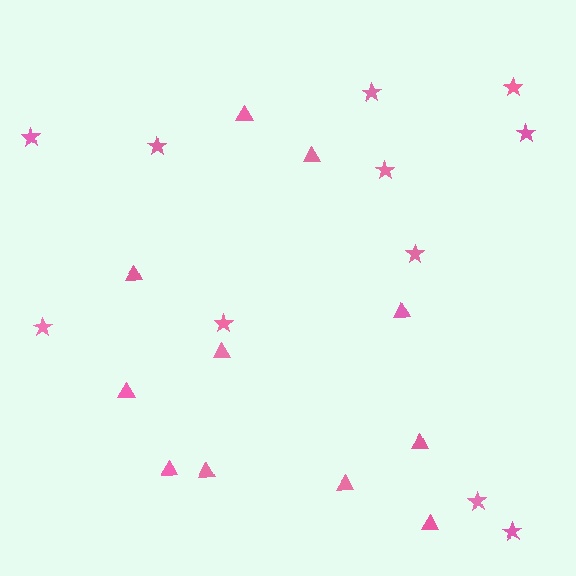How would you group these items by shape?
There are 2 groups: one group of stars (11) and one group of triangles (11).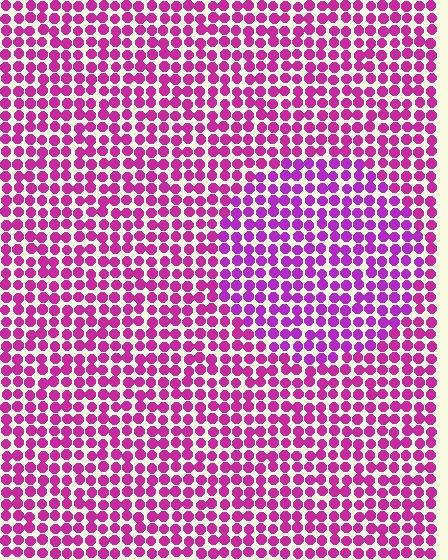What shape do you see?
I see a circle.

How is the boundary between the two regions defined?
The boundary is defined purely by a slight shift in hue (about 22 degrees). Spacing, size, and orientation are identical on both sides.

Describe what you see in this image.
The image is filled with small magenta elements in a uniform arrangement. A circle-shaped region is visible where the elements are tinted to a slightly different hue, forming a subtle color boundary.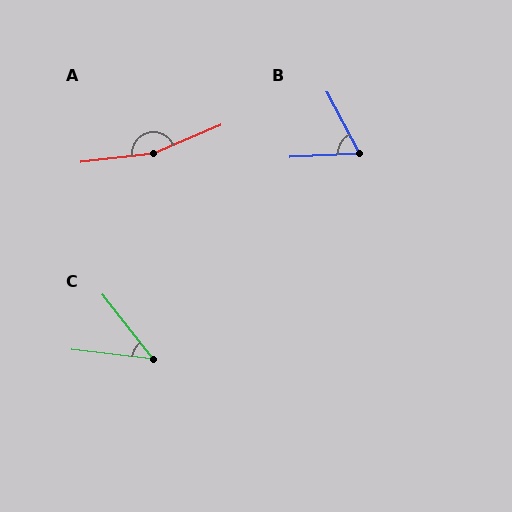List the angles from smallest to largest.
C (45°), B (66°), A (163°).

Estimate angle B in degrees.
Approximately 66 degrees.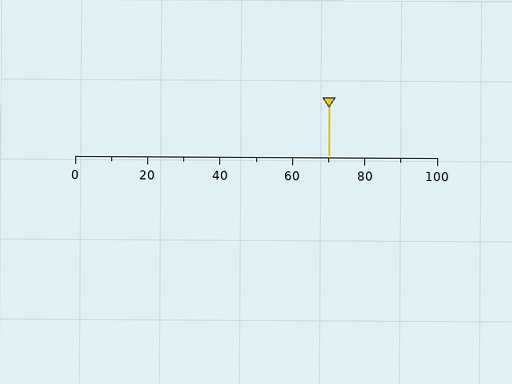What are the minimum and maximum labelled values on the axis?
The axis runs from 0 to 100.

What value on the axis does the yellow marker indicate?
The marker indicates approximately 70.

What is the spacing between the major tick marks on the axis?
The major ticks are spaced 20 apart.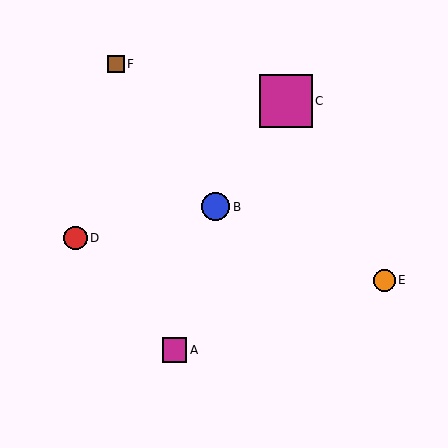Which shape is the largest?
The magenta square (labeled C) is the largest.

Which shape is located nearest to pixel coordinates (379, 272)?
The orange circle (labeled E) at (384, 280) is nearest to that location.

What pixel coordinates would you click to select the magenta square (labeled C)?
Click at (286, 101) to select the magenta square C.